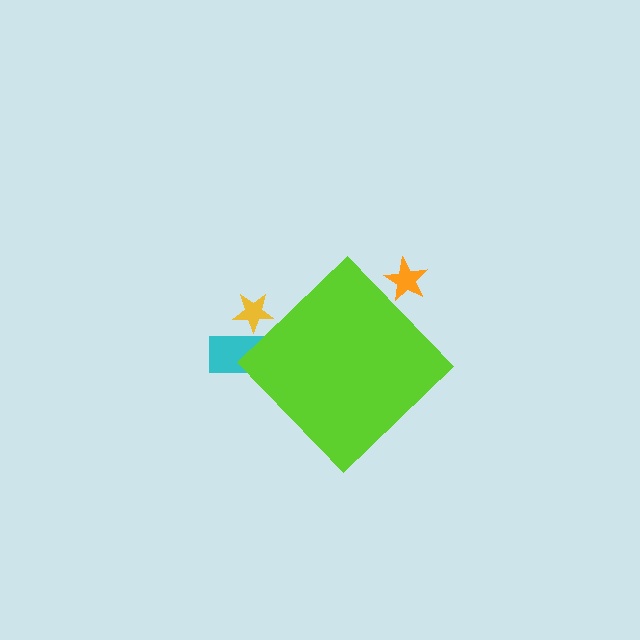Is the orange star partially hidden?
Yes, the orange star is partially hidden behind the lime diamond.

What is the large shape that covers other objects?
A lime diamond.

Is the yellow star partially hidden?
Yes, the yellow star is partially hidden behind the lime diamond.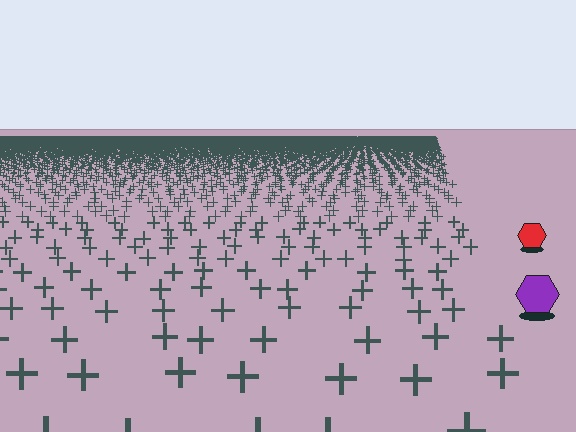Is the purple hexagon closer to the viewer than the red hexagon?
Yes. The purple hexagon is closer — you can tell from the texture gradient: the ground texture is coarser near it.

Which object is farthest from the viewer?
The red hexagon is farthest from the viewer. It appears smaller and the ground texture around it is denser.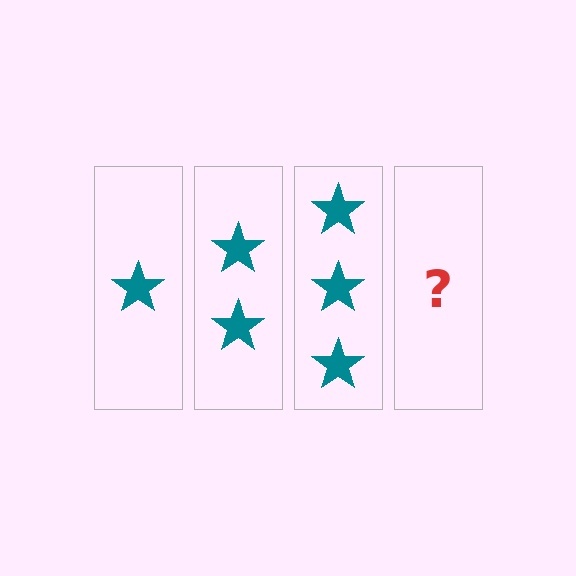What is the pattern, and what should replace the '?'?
The pattern is that each step adds one more star. The '?' should be 4 stars.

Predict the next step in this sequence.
The next step is 4 stars.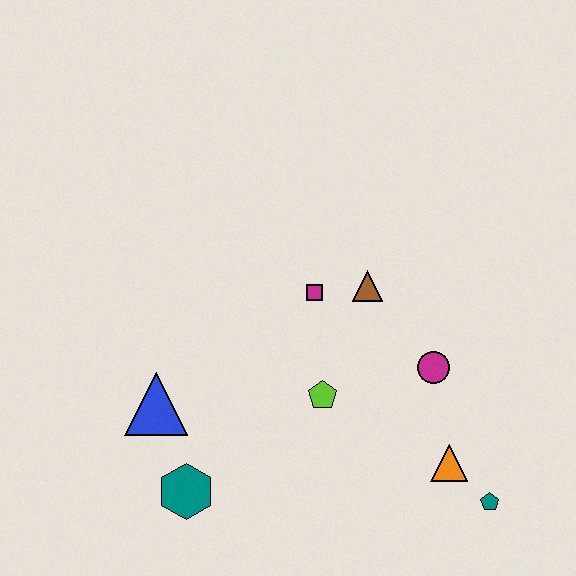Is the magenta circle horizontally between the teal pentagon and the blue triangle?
Yes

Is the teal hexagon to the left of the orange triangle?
Yes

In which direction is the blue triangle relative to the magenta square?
The blue triangle is to the left of the magenta square.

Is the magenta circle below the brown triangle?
Yes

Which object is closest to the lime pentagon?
The magenta square is closest to the lime pentagon.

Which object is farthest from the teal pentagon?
The blue triangle is farthest from the teal pentagon.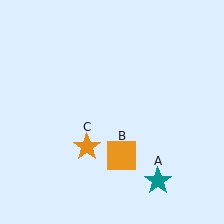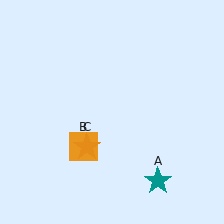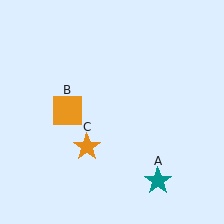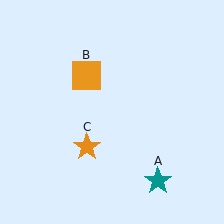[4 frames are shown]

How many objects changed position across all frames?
1 object changed position: orange square (object B).